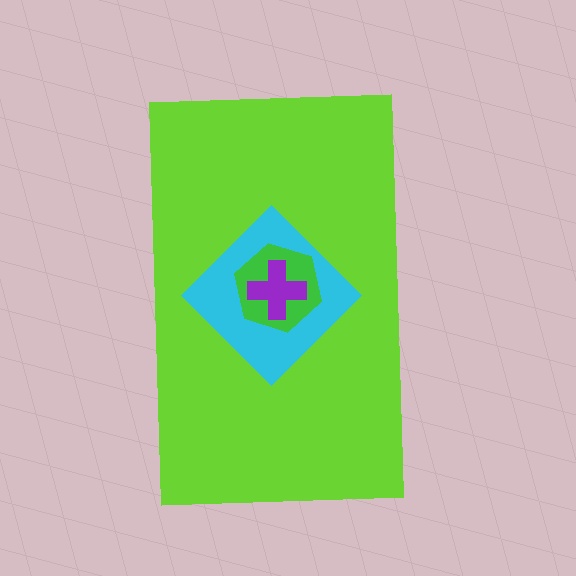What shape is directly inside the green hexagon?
The purple cross.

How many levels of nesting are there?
4.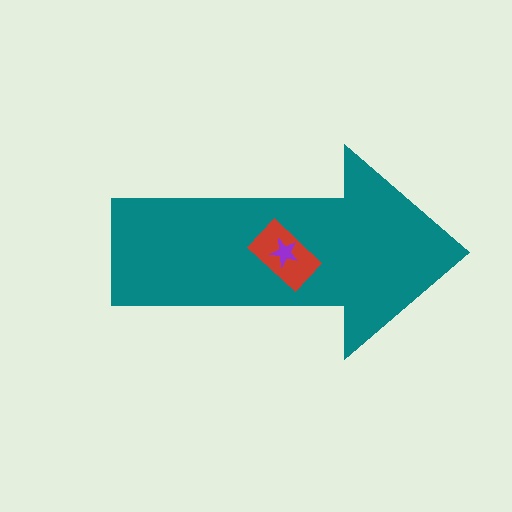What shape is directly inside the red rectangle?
The purple star.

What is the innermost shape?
The purple star.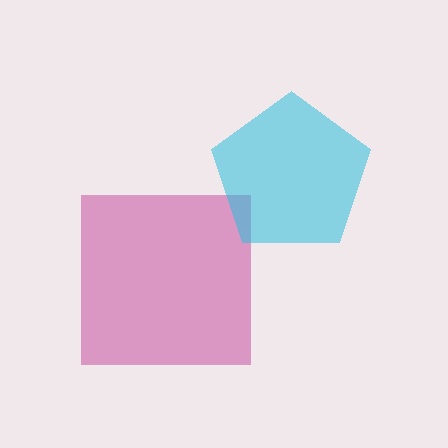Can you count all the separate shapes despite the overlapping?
Yes, there are 2 separate shapes.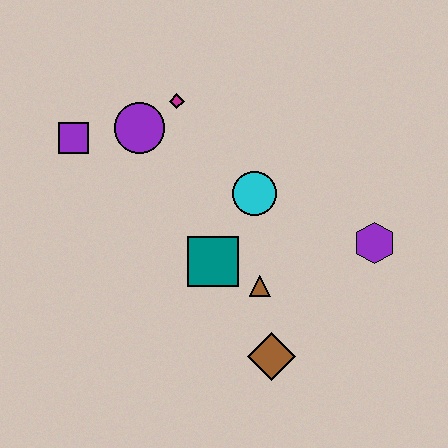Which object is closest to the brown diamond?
The brown triangle is closest to the brown diamond.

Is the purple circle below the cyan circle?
No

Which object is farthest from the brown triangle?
The purple square is farthest from the brown triangle.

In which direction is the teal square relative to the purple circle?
The teal square is below the purple circle.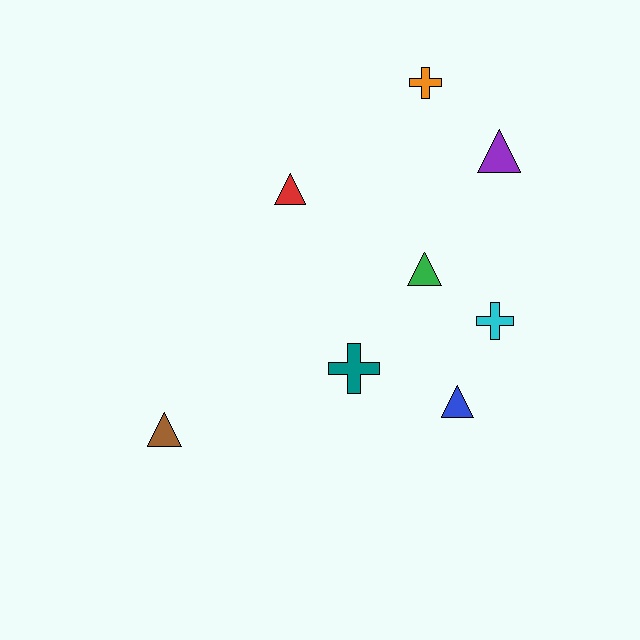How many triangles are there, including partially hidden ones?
There are 5 triangles.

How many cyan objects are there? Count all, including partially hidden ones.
There is 1 cyan object.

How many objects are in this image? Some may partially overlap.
There are 8 objects.